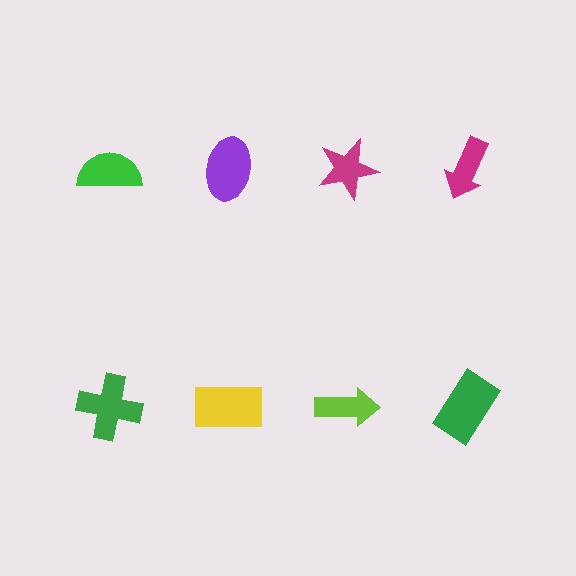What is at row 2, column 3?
A lime arrow.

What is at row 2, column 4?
A green rectangle.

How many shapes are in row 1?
4 shapes.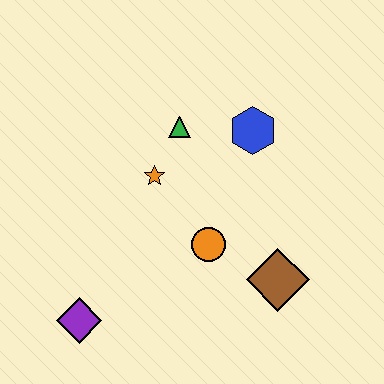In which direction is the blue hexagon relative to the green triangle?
The blue hexagon is to the right of the green triangle.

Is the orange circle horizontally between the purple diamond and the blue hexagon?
Yes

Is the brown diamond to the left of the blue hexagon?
No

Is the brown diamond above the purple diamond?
Yes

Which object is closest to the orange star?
The green triangle is closest to the orange star.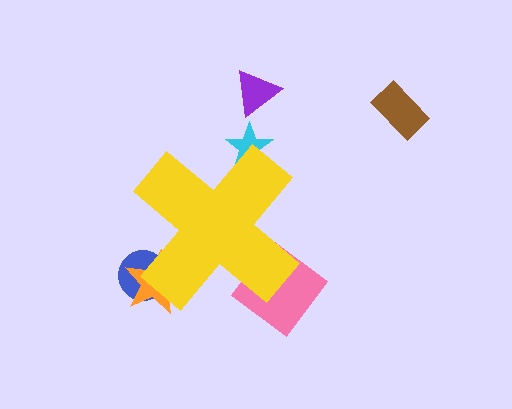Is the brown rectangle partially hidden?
No, the brown rectangle is fully visible.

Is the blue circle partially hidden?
Yes, the blue circle is partially hidden behind the yellow cross.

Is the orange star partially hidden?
Yes, the orange star is partially hidden behind the yellow cross.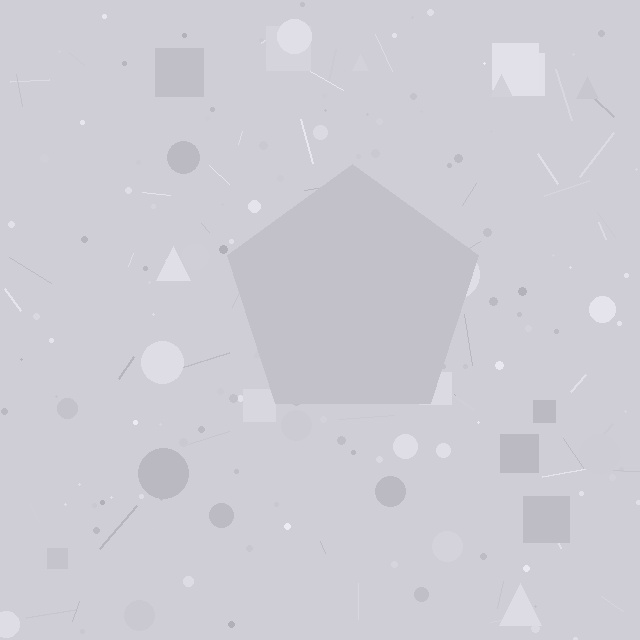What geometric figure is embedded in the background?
A pentagon is embedded in the background.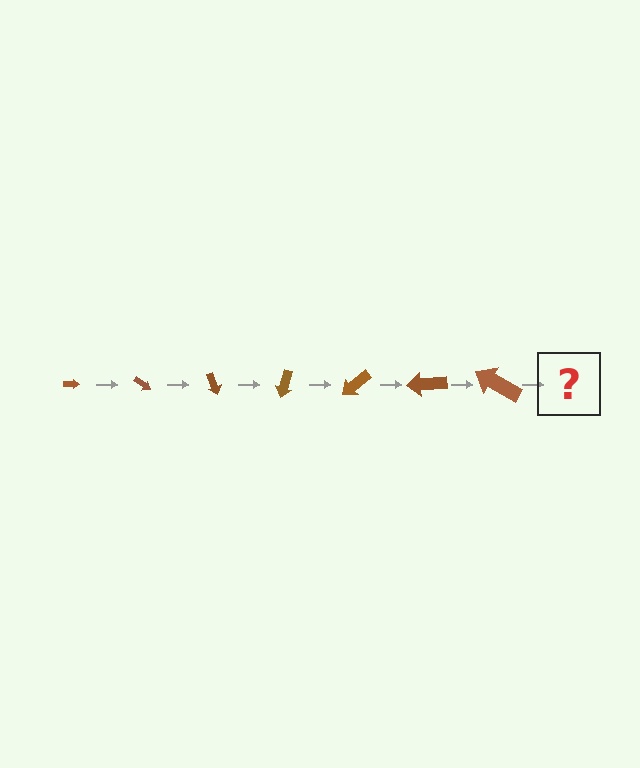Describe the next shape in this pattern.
It should be an arrow, larger than the previous one and rotated 245 degrees from the start.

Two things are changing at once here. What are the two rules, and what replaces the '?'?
The two rules are that the arrow grows larger each step and it rotates 35 degrees each step. The '?' should be an arrow, larger than the previous one and rotated 245 degrees from the start.